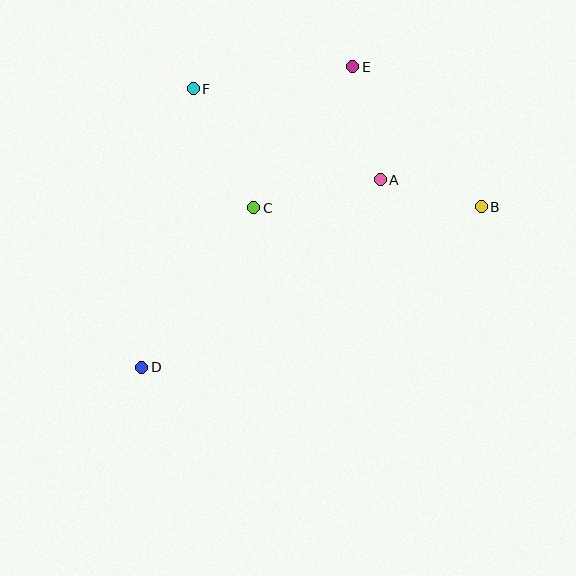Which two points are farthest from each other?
Points B and D are farthest from each other.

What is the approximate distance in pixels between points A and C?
The distance between A and C is approximately 129 pixels.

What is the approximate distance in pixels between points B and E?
The distance between B and E is approximately 190 pixels.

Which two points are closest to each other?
Points A and B are closest to each other.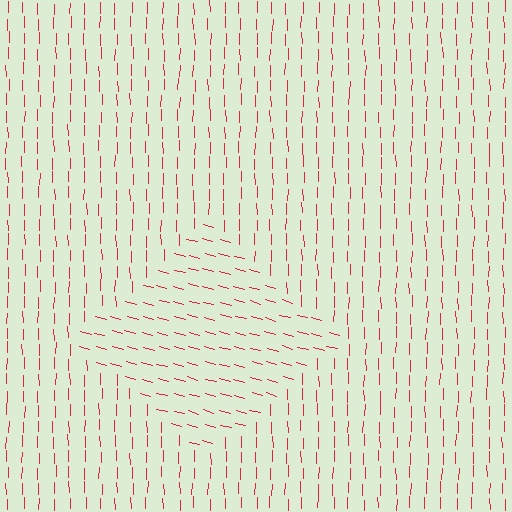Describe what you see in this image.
The image is filled with small red line segments. A diamond region in the image has lines oriented differently from the surrounding lines, creating a visible texture boundary.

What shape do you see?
I see a diamond.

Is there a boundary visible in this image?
Yes, there is a texture boundary formed by a change in line orientation.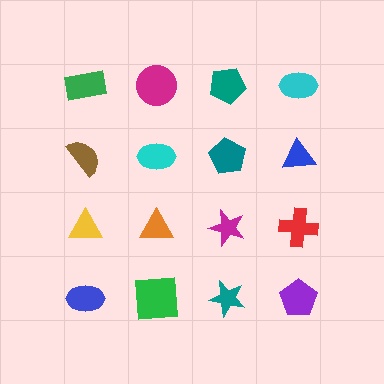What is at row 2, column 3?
A teal pentagon.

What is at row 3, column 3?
A magenta star.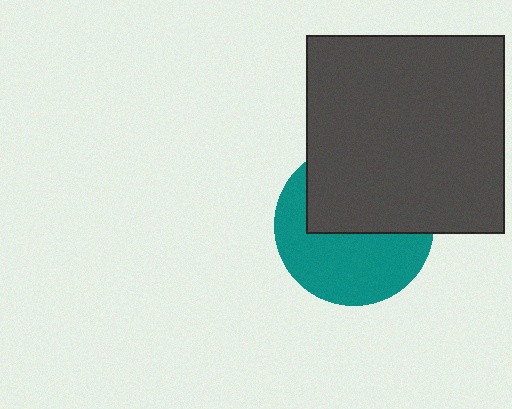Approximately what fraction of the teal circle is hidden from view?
Roughly 48% of the teal circle is hidden behind the dark gray square.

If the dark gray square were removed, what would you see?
You would see the complete teal circle.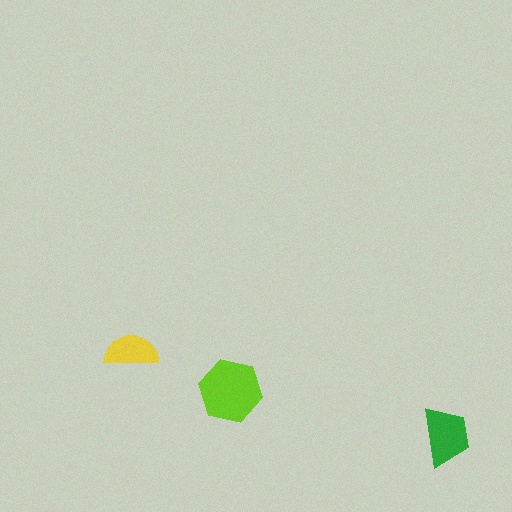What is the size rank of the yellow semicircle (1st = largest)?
3rd.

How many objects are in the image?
There are 3 objects in the image.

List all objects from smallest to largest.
The yellow semicircle, the green trapezoid, the lime hexagon.